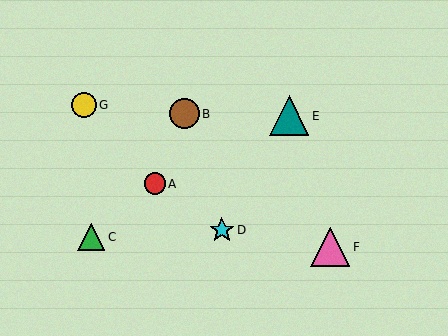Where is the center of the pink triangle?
The center of the pink triangle is at (330, 247).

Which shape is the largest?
The teal triangle (labeled E) is the largest.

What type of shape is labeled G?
Shape G is a yellow circle.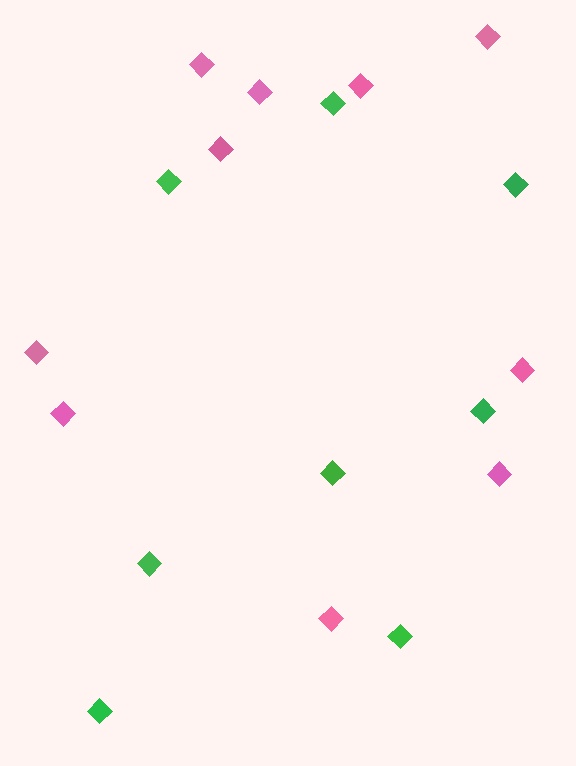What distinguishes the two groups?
There are 2 groups: one group of green diamonds (8) and one group of pink diamonds (10).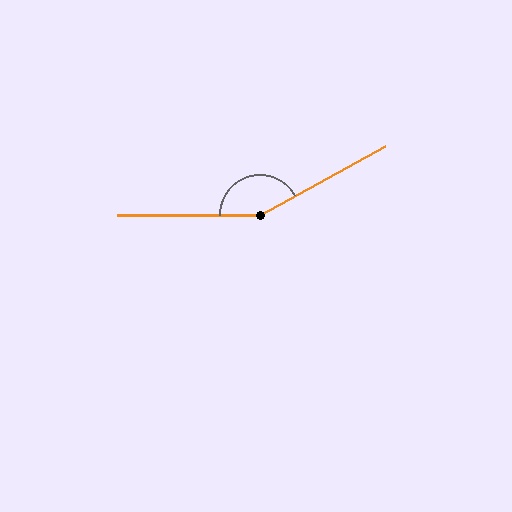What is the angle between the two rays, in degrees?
Approximately 151 degrees.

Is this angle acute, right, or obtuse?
It is obtuse.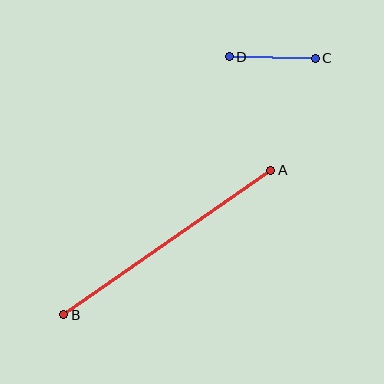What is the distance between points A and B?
The distance is approximately 252 pixels.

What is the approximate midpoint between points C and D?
The midpoint is at approximately (272, 58) pixels.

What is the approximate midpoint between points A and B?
The midpoint is at approximately (167, 242) pixels.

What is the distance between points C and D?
The distance is approximately 86 pixels.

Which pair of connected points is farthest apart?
Points A and B are farthest apart.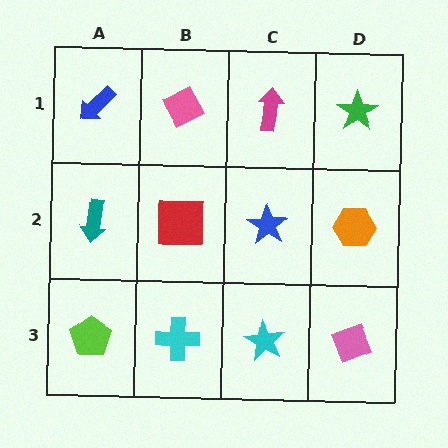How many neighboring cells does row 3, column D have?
2.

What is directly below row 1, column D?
An orange hexagon.